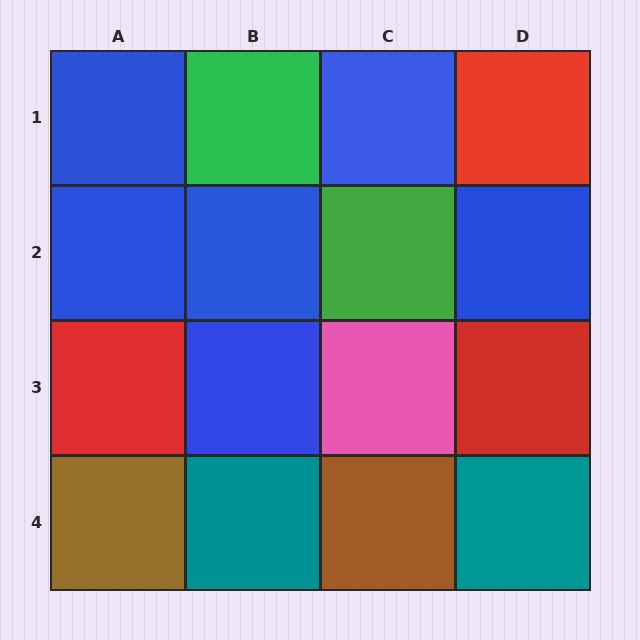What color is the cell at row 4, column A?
Brown.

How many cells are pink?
1 cell is pink.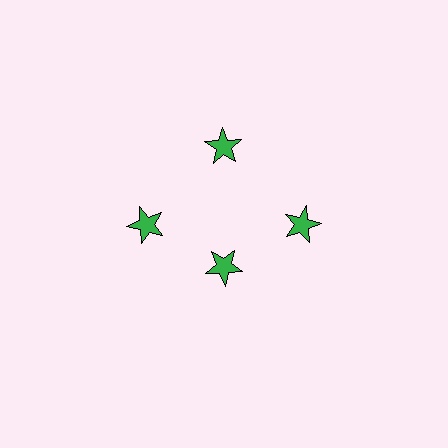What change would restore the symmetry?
The symmetry would be restored by moving it outward, back onto the ring so that all 4 stars sit at equal angles and equal distance from the center.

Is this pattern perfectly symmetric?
No. The 4 green stars are arranged in a ring, but one element near the 6 o'clock position is pulled inward toward the center, breaking the 4-fold rotational symmetry.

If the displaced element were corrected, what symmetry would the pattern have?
It would have 4-fold rotational symmetry — the pattern would map onto itself every 90 degrees.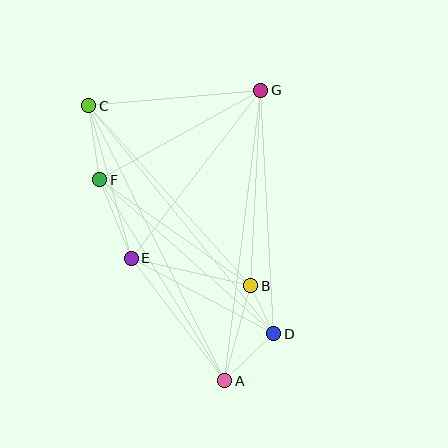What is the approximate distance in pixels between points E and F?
The distance between E and F is approximately 85 pixels.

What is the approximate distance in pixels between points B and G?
The distance between B and G is approximately 196 pixels.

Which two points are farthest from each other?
Points A and C are farthest from each other.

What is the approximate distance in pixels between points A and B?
The distance between A and B is approximately 98 pixels.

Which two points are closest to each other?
Points B and D are closest to each other.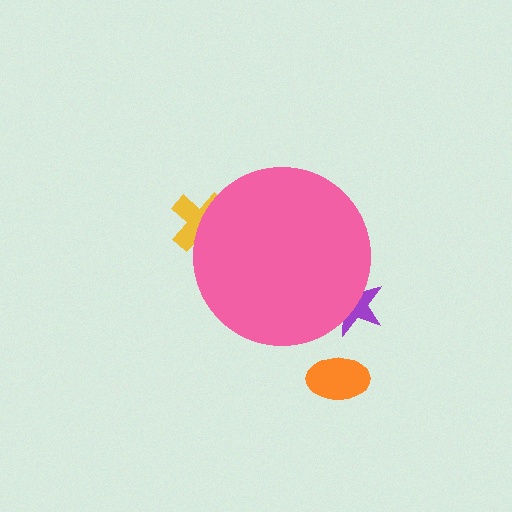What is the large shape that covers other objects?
A pink circle.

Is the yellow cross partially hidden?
Yes, the yellow cross is partially hidden behind the pink circle.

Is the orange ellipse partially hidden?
No, the orange ellipse is fully visible.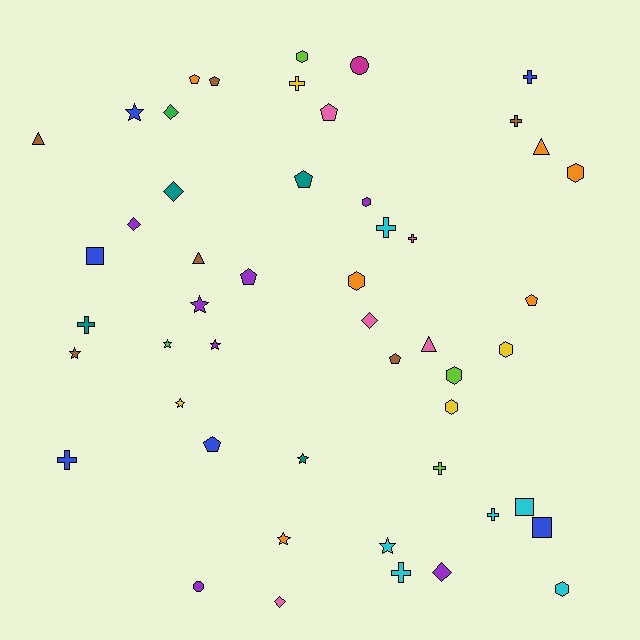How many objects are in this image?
There are 50 objects.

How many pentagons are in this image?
There are 8 pentagons.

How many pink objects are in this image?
There are 5 pink objects.